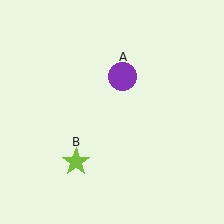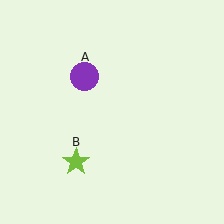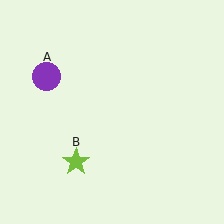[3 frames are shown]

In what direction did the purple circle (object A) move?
The purple circle (object A) moved left.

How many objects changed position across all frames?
1 object changed position: purple circle (object A).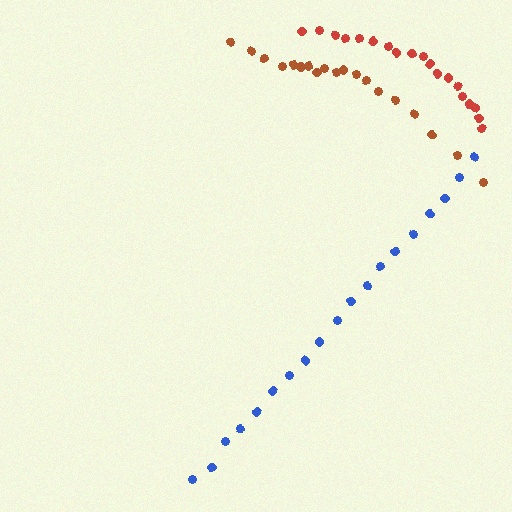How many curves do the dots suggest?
There are 3 distinct paths.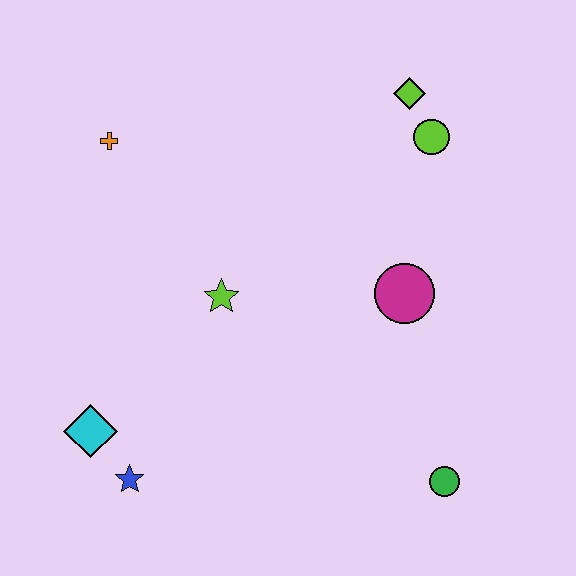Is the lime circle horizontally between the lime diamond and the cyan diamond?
No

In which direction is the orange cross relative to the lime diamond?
The orange cross is to the left of the lime diamond.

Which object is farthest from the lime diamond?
The blue star is farthest from the lime diamond.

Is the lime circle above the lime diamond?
No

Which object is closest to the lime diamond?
The lime circle is closest to the lime diamond.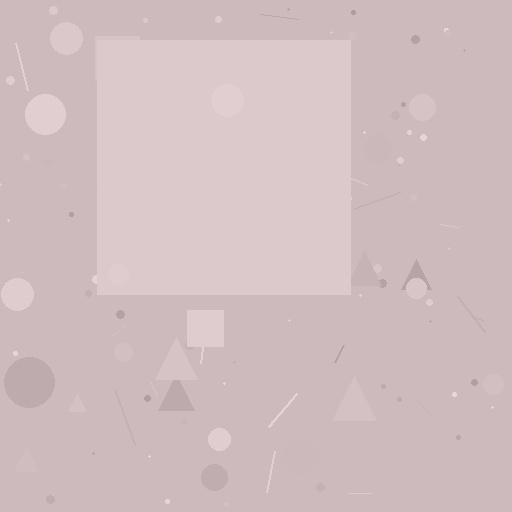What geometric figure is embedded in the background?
A square is embedded in the background.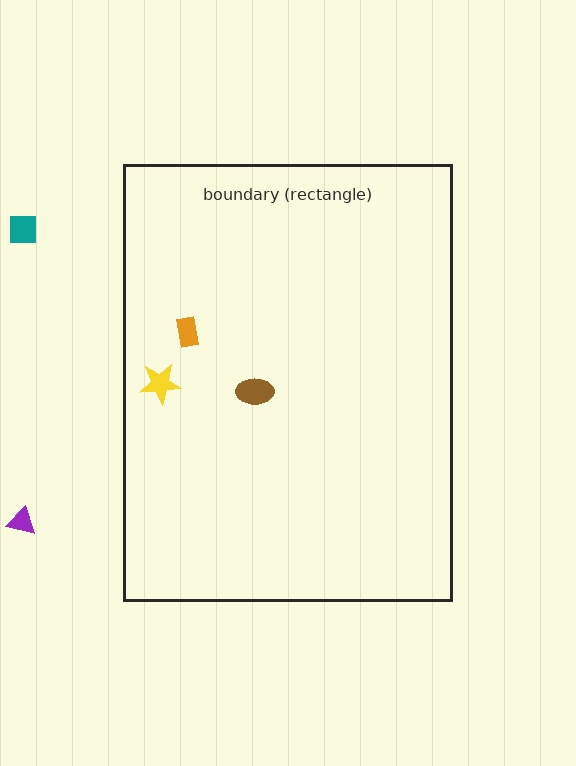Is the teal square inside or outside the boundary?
Outside.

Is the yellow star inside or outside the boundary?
Inside.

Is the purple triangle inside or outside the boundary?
Outside.